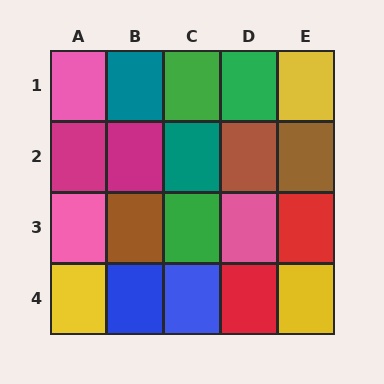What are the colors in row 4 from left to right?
Yellow, blue, blue, red, yellow.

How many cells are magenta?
2 cells are magenta.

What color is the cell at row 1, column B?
Teal.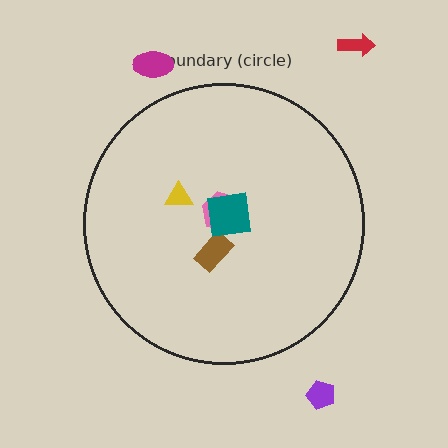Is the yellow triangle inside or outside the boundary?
Inside.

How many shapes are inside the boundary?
4 inside, 3 outside.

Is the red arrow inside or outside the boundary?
Outside.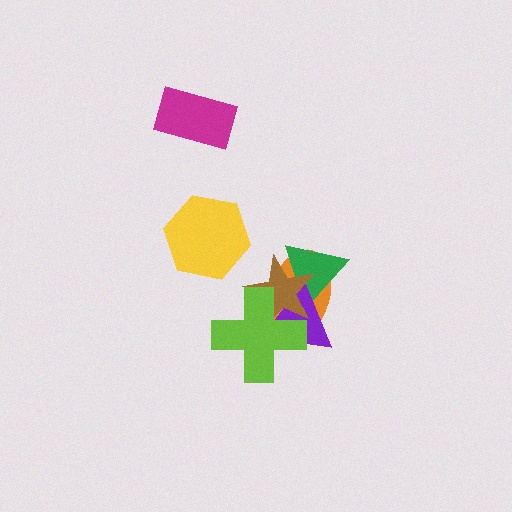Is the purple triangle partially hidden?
Yes, it is partially covered by another shape.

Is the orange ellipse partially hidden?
Yes, it is partially covered by another shape.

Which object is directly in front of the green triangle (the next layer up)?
The purple triangle is directly in front of the green triangle.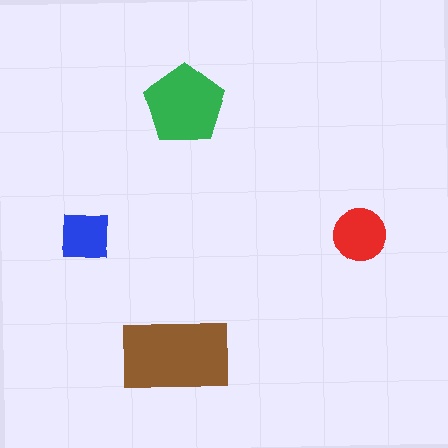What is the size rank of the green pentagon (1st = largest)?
2nd.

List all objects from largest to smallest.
The brown rectangle, the green pentagon, the red circle, the blue square.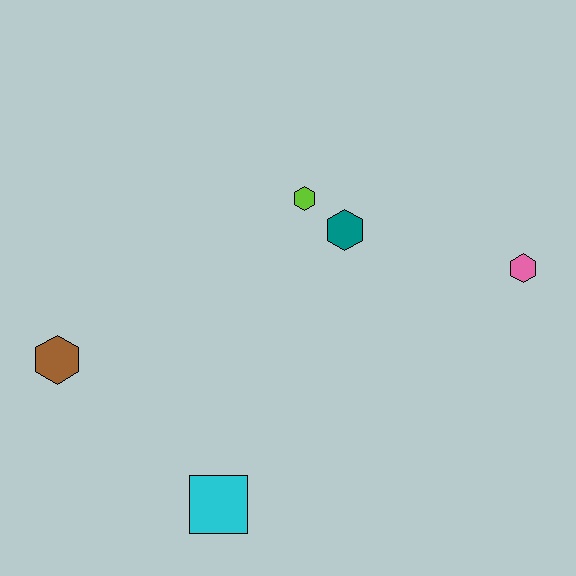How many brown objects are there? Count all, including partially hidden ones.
There is 1 brown object.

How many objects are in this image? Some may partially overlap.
There are 5 objects.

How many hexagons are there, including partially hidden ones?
There are 4 hexagons.